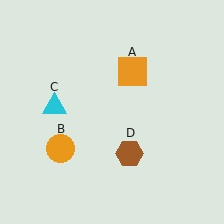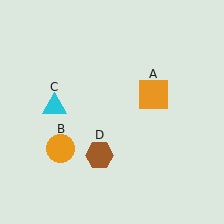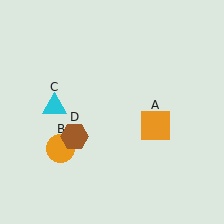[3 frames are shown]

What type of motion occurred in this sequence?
The orange square (object A), brown hexagon (object D) rotated clockwise around the center of the scene.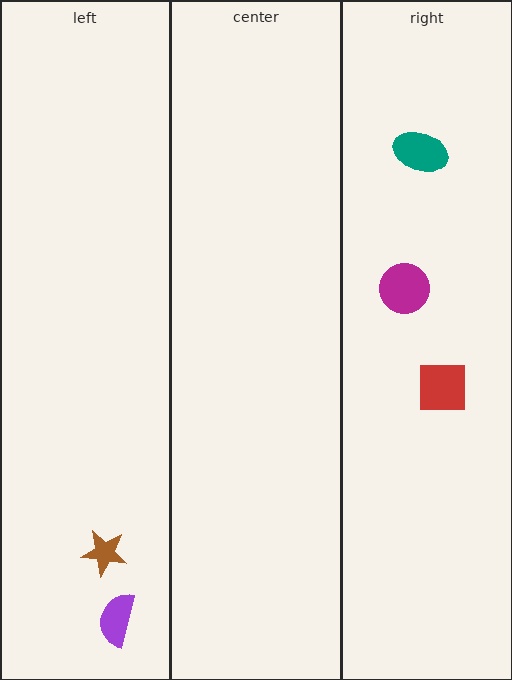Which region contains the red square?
The right region.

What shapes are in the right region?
The magenta circle, the teal ellipse, the red square.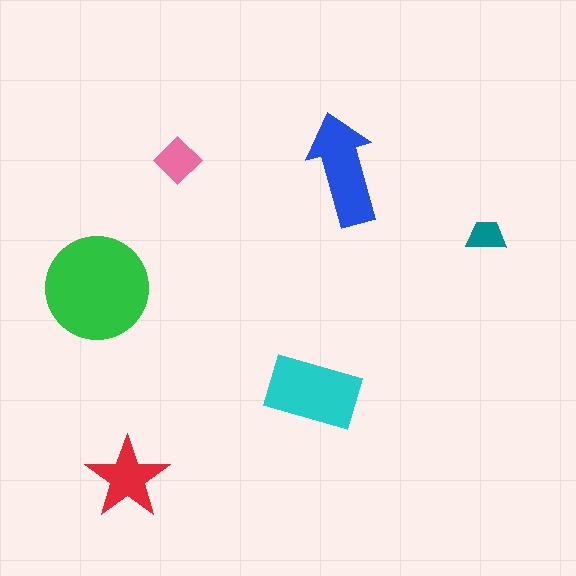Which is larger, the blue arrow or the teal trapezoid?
The blue arrow.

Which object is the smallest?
The teal trapezoid.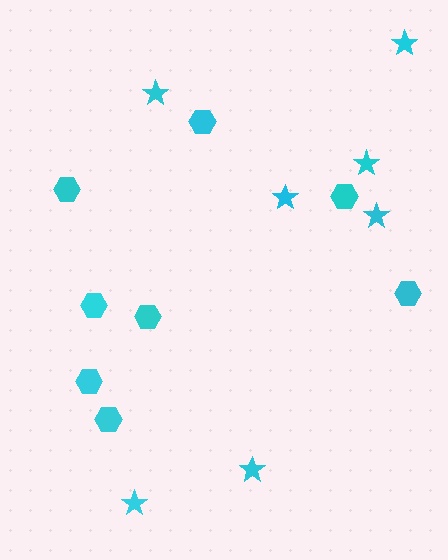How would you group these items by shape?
There are 2 groups: one group of stars (7) and one group of hexagons (8).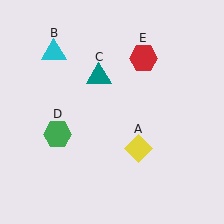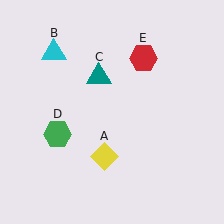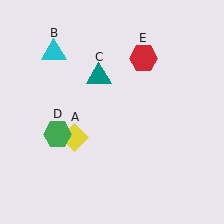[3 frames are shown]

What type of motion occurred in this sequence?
The yellow diamond (object A) rotated clockwise around the center of the scene.